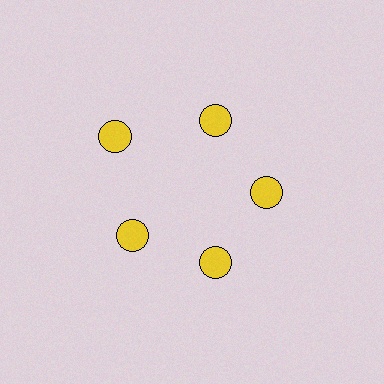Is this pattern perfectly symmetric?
No. The 5 yellow circles are arranged in a ring, but one element near the 10 o'clock position is pushed outward from the center, breaking the 5-fold rotational symmetry.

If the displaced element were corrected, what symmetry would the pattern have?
It would have 5-fold rotational symmetry — the pattern would map onto itself every 72 degrees.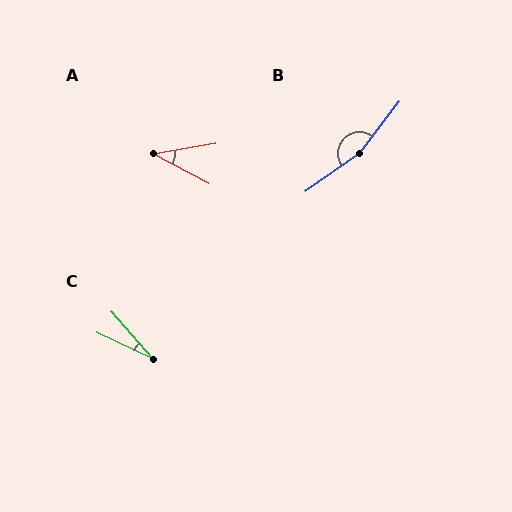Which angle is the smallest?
C, at approximately 24 degrees.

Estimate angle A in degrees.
Approximately 38 degrees.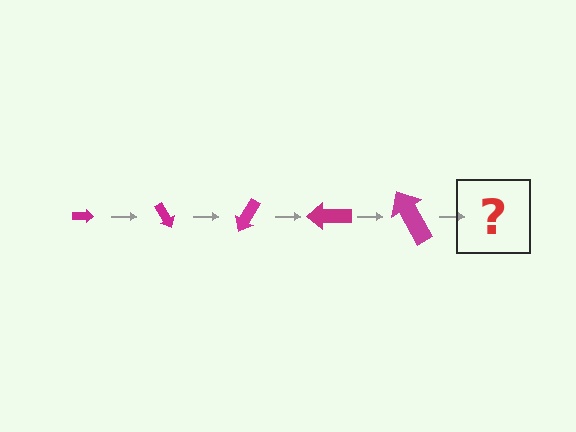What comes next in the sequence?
The next element should be an arrow, larger than the previous one and rotated 300 degrees from the start.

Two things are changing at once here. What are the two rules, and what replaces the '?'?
The two rules are that the arrow grows larger each step and it rotates 60 degrees each step. The '?' should be an arrow, larger than the previous one and rotated 300 degrees from the start.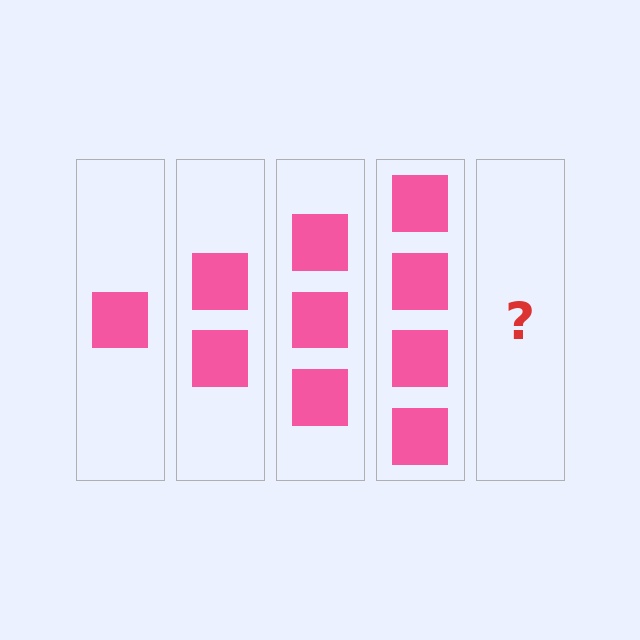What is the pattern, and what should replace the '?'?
The pattern is that each step adds one more square. The '?' should be 5 squares.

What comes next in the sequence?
The next element should be 5 squares.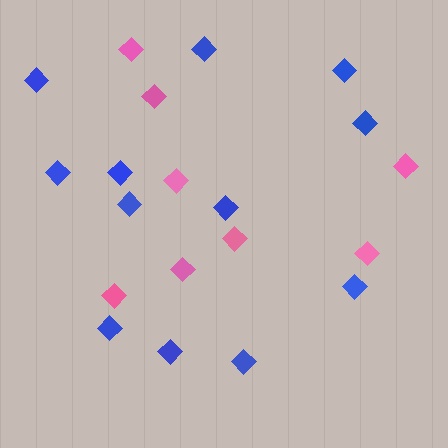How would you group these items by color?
There are 2 groups: one group of pink diamonds (8) and one group of blue diamonds (12).